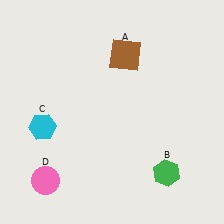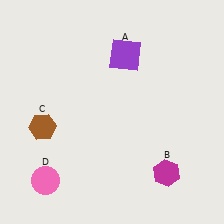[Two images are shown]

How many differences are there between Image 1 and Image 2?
There are 3 differences between the two images.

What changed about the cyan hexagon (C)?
In Image 1, C is cyan. In Image 2, it changed to brown.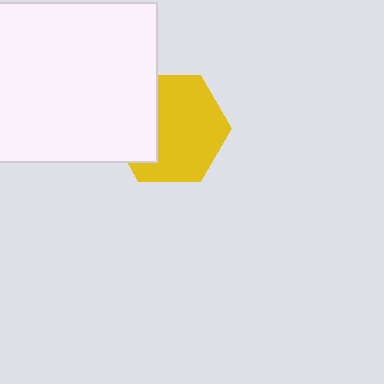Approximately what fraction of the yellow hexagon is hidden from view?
Roughly 32% of the yellow hexagon is hidden behind the white square.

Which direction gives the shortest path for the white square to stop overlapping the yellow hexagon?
Moving left gives the shortest separation.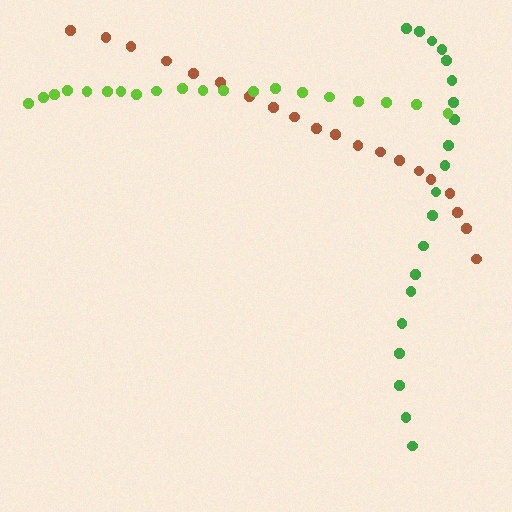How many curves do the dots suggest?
There are 3 distinct paths.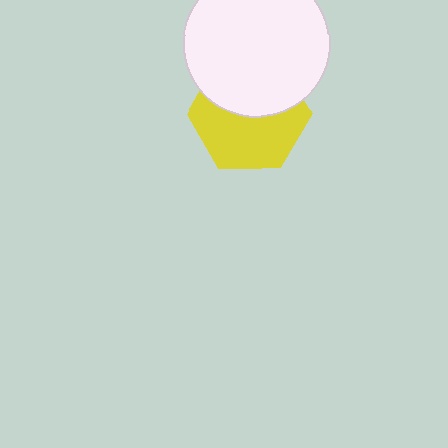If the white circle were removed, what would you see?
You would see the complete yellow hexagon.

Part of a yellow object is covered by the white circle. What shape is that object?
It is a hexagon.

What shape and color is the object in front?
The object in front is a white circle.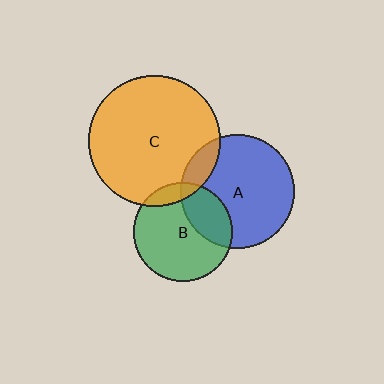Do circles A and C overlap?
Yes.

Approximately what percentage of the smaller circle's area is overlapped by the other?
Approximately 10%.